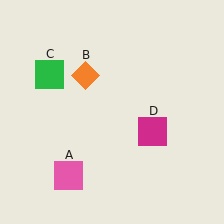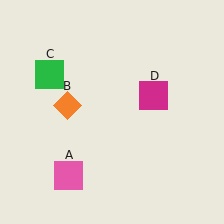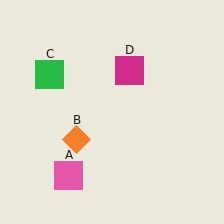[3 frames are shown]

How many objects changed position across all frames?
2 objects changed position: orange diamond (object B), magenta square (object D).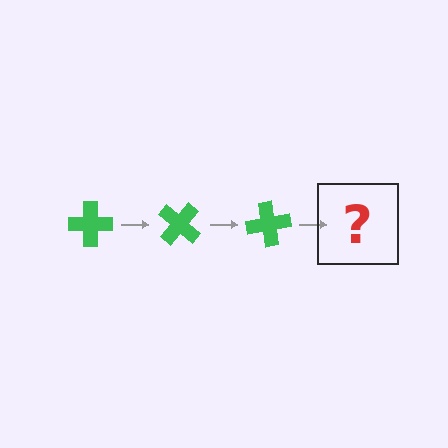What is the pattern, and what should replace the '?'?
The pattern is that the cross rotates 40 degrees each step. The '?' should be a green cross rotated 120 degrees.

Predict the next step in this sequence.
The next step is a green cross rotated 120 degrees.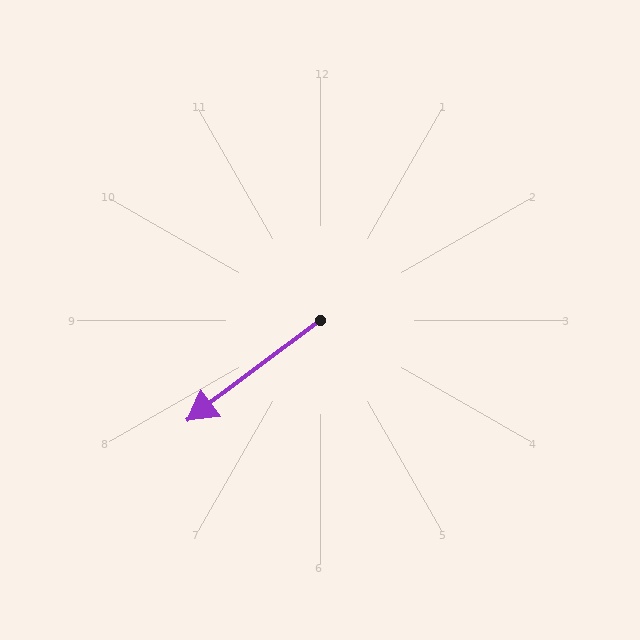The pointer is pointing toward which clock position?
Roughly 8 o'clock.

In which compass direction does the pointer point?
Southwest.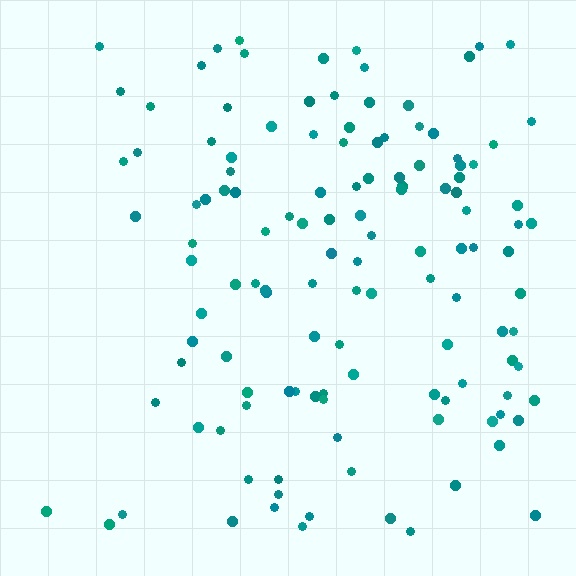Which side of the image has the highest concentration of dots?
The right.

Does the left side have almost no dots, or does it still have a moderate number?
Still a moderate number, just noticeably fewer than the right.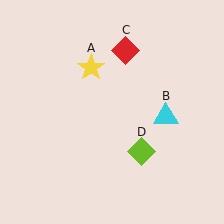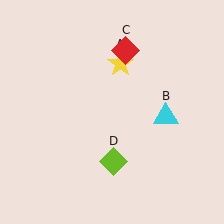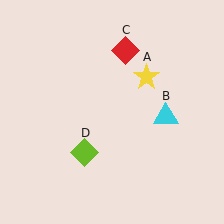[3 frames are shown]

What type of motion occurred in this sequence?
The yellow star (object A), lime diamond (object D) rotated clockwise around the center of the scene.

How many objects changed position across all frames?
2 objects changed position: yellow star (object A), lime diamond (object D).